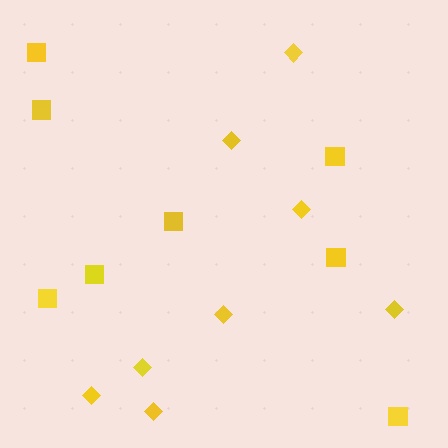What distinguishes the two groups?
There are 2 groups: one group of diamonds (8) and one group of squares (8).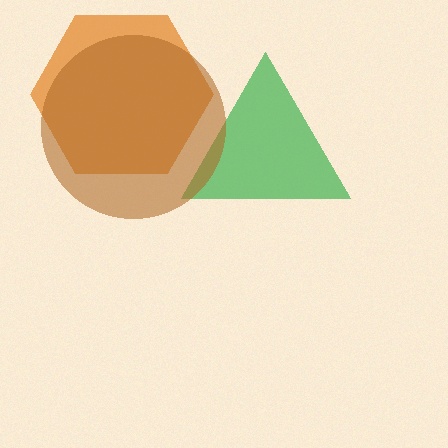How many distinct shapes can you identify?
There are 3 distinct shapes: a green triangle, an orange hexagon, a brown circle.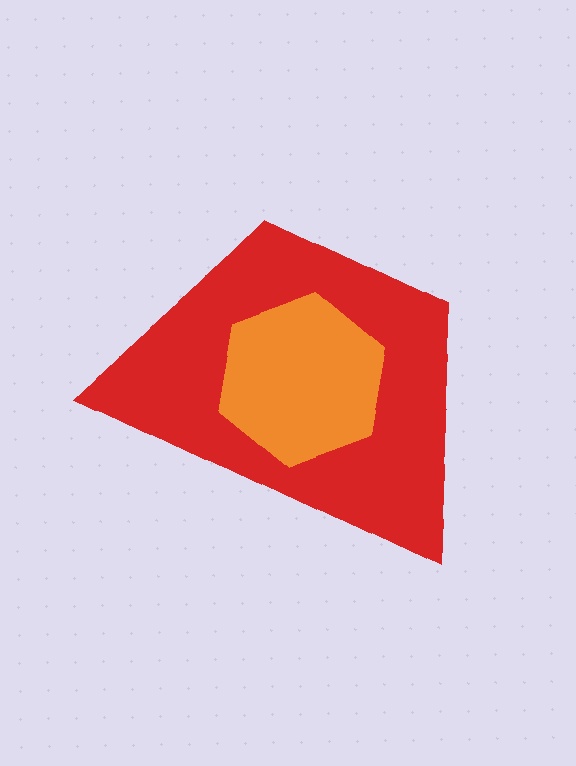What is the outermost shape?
The red trapezoid.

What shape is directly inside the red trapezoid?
The orange hexagon.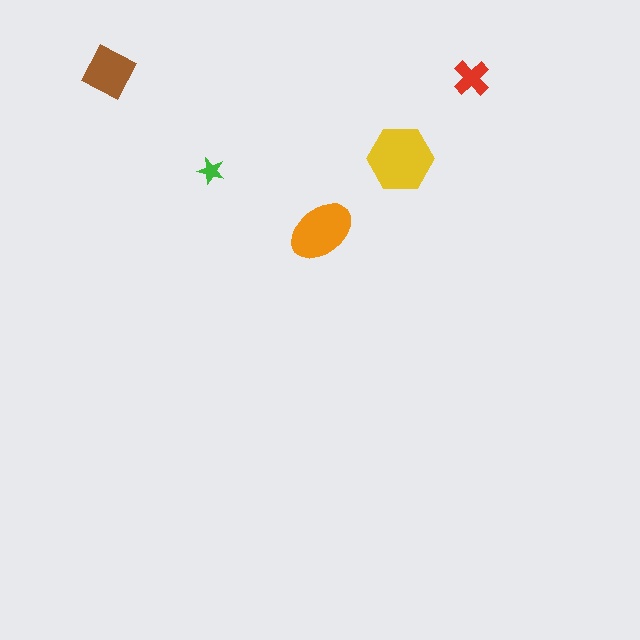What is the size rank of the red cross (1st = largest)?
4th.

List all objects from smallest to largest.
The green star, the red cross, the brown diamond, the orange ellipse, the yellow hexagon.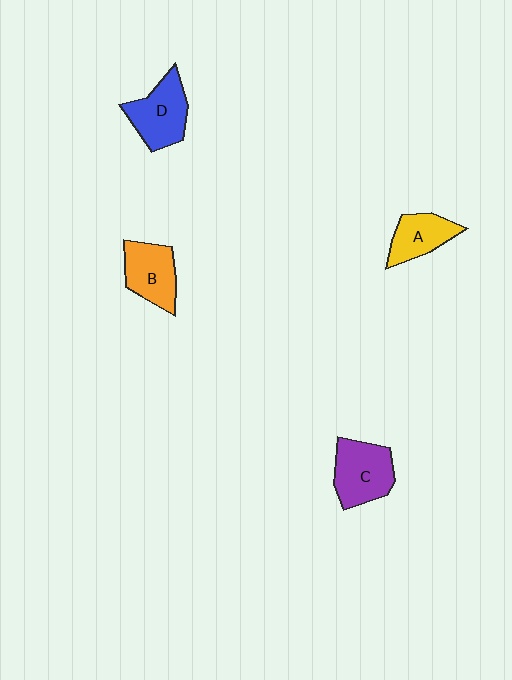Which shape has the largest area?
Shape C (purple).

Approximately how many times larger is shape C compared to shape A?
Approximately 1.4 times.